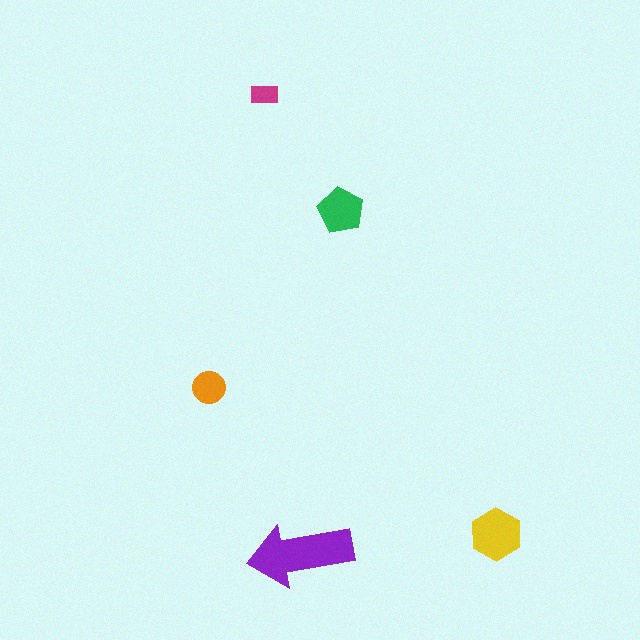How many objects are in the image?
There are 5 objects in the image.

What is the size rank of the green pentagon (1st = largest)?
3rd.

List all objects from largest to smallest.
The purple arrow, the yellow hexagon, the green pentagon, the orange circle, the magenta rectangle.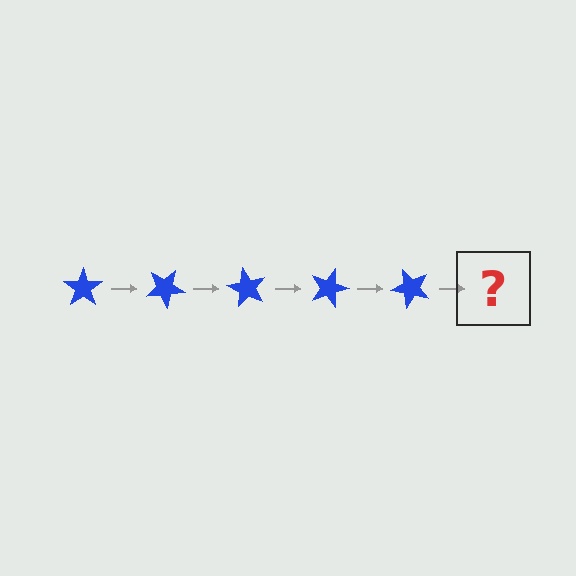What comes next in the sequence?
The next element should be a blue star rotated 150 degrees.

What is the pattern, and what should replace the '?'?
The pattern is that the star rotates 30 degrees each step. The '?' should be a blue star rotated 150 degrees.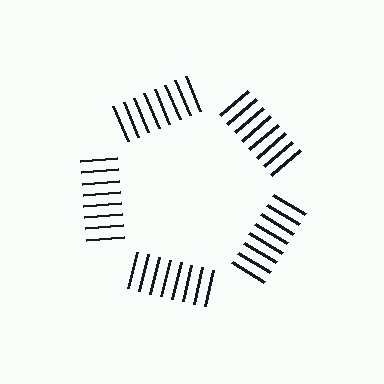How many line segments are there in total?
40 — 8 along each of the 5 edges.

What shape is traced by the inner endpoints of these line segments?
An illusory pentagon — the line segments terminate on its edges but no continuous stroke is drawn.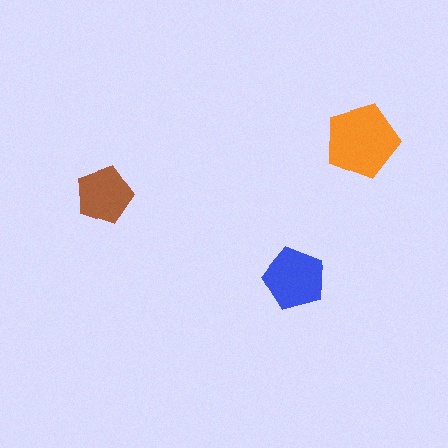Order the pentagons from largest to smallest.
the orange one, the blue one, the brown one.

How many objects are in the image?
There are 3 objects in the image.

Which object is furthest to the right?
The orange pentagon is rightmost.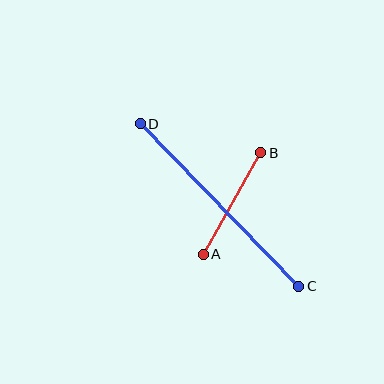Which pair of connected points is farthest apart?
Points C and D are farthest apart.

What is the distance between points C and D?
The distance is approximately 227 pixels.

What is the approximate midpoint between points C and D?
The midpoint is at approximately (220, 205) pixels.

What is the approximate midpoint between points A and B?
The midpoint is at approximately (232, 203) pixels.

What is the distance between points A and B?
The distance is approximately 116 pixels.